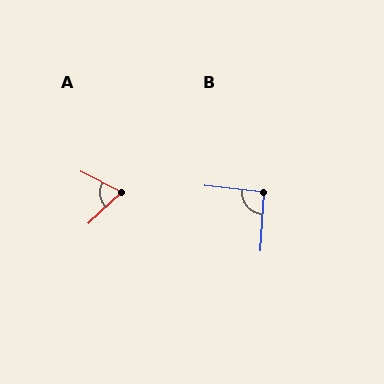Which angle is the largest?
B, at approximately 93 degrees.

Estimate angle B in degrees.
Approximately 93 degrees.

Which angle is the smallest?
A, at approximately 71 degrees.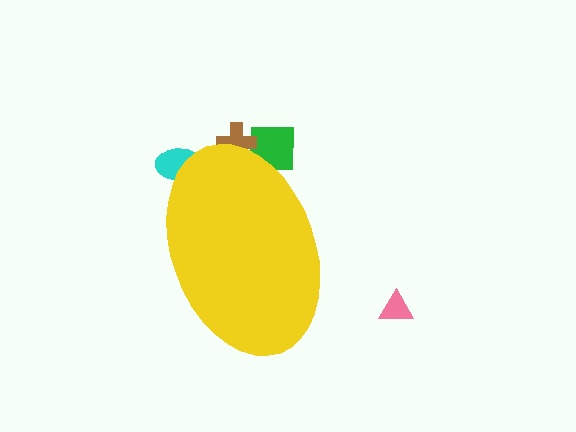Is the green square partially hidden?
Yes, the green square is partially hidden behind the yellow ellipse.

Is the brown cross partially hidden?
Yes, the brown cross is partially hidden behind the yellow ellipse.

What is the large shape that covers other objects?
A yellow ellipse.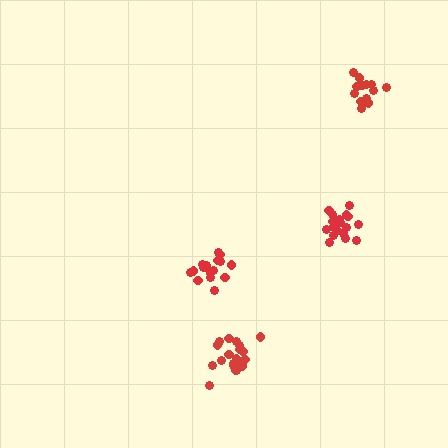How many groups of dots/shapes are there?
There are 4 groups.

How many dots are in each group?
Group 1: 20 dots, Group 2: 18 dots, Group 3: 15 dots, Group 4: 21 dots (74 total).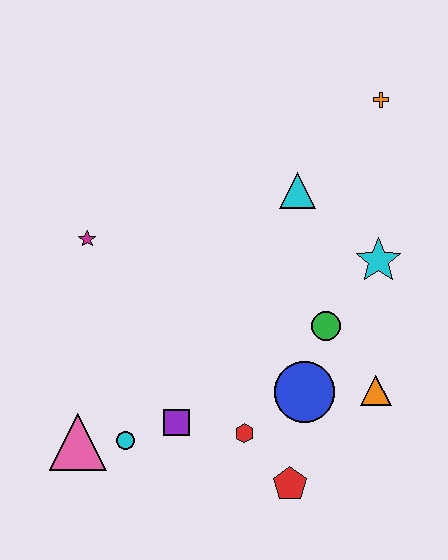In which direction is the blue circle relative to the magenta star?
The blue circle is to the right of the magenta star.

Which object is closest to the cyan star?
The green circle is closest to the cyan star.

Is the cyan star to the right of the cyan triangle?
Yes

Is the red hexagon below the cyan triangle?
Yes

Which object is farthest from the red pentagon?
The orange cross is farthest from the red pentagon.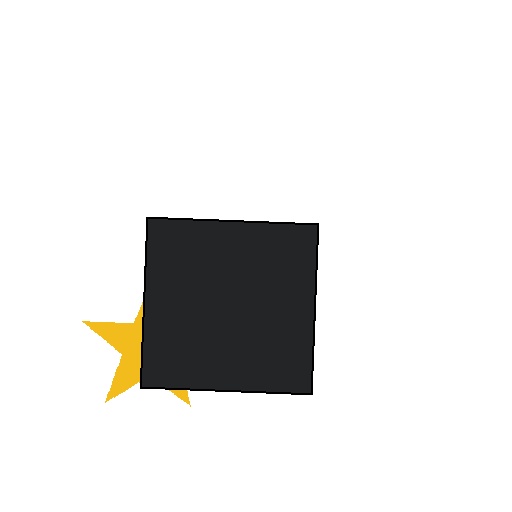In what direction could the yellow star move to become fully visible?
The yellow star could move left. That would shift it out from behind the black square entirely.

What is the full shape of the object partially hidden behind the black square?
The partially hidden object is a yellow star.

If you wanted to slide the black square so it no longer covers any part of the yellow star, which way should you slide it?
Slide it right — that is the most direct way to separate the two shapes.